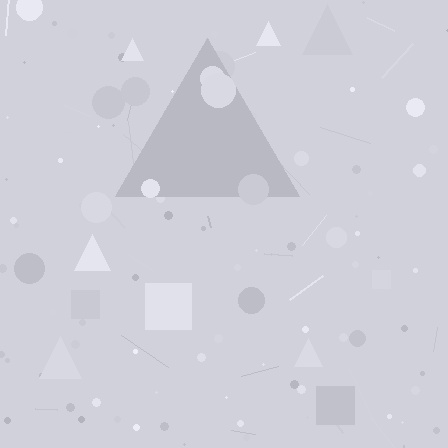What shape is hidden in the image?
A triangle is hidden in the image.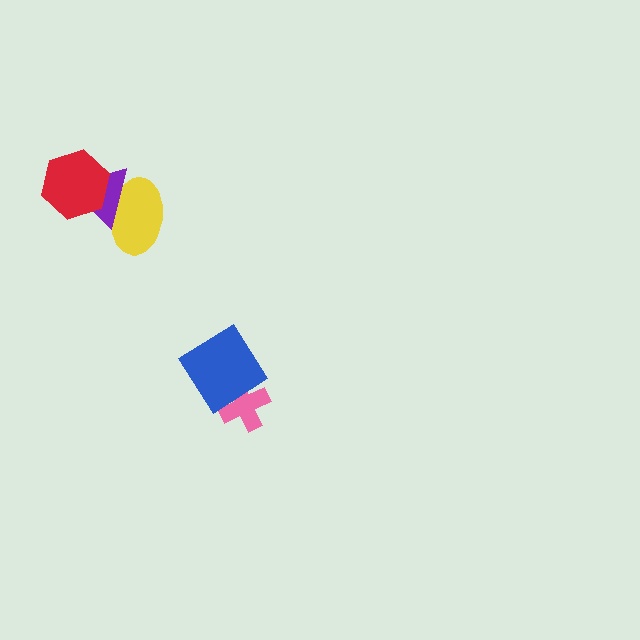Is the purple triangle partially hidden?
Yes, it is partially covered by another shape.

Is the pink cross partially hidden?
Yes, it is partially covered by another shape.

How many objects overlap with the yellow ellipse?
1 object overlaps with the yellow ellipse.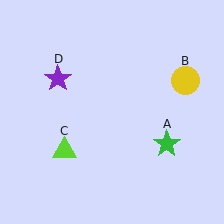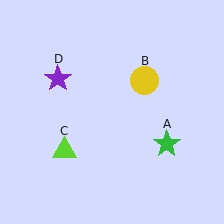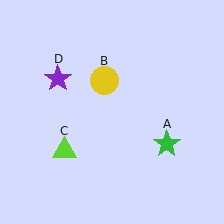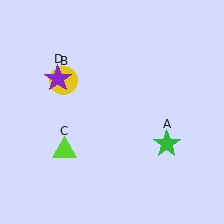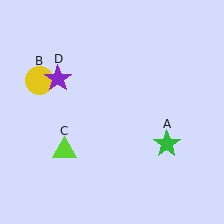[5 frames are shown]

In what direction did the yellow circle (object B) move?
The yellow circle (object B) moved left.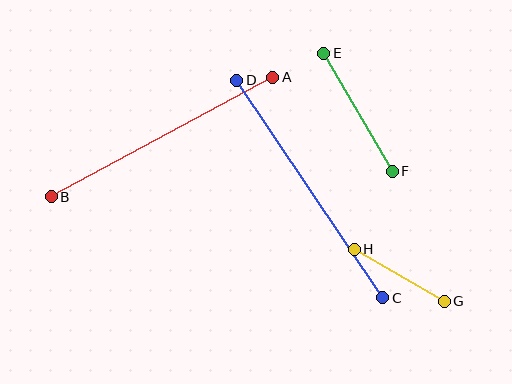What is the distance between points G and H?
The distance is approximately 104 pixels.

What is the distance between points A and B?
The distance is approximately 252 pixels.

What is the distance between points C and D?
The distance is approximately 262 pixels.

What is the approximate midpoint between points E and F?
The midpoint is at approximately (358, 112) pixels.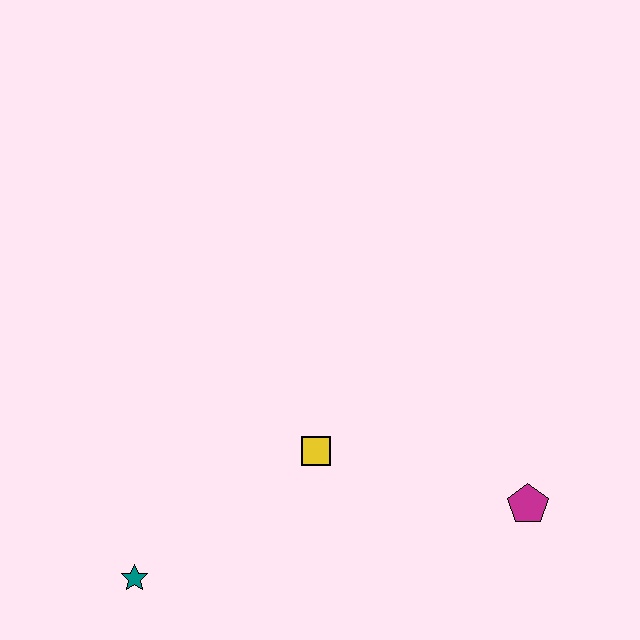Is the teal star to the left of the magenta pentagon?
Yes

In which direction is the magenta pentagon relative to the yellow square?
The magenta pentagon is to the right of the yellow square.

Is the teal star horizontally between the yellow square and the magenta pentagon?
No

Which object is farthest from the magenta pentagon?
The teal star is farthest from the magenta pentagon.